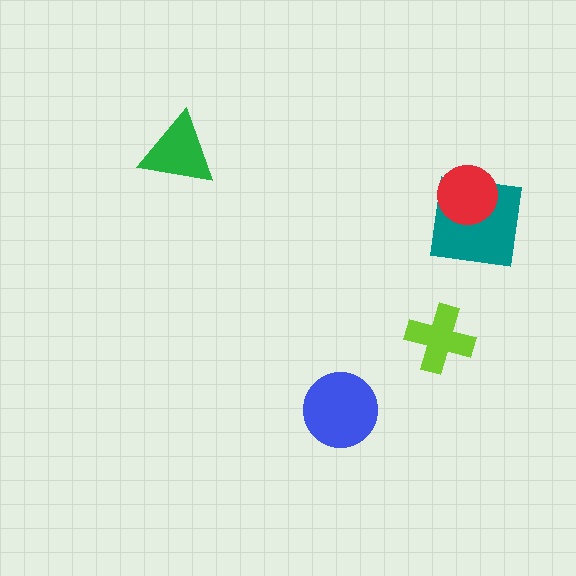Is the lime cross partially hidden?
No, no other shape covers it.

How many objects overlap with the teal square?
1 object overlaps with the teal square.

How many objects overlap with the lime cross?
0 objects overlap with the lime cross.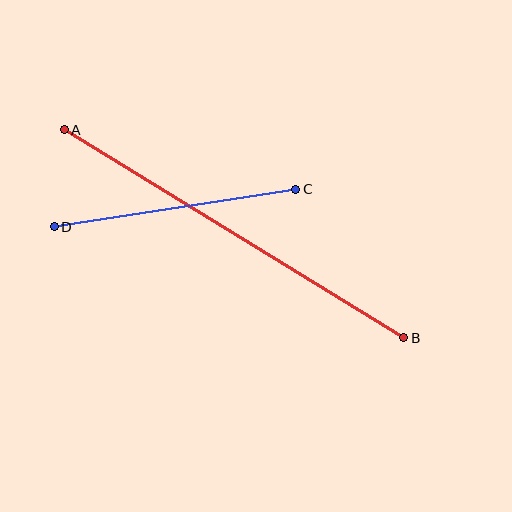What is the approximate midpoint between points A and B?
The midpoint is at approximately (234, 234) pixels.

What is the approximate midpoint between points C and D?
The midpoint is at approximately (175, 208) pixels.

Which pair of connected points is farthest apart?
Points A and B are farthest apart.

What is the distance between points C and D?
The distance is approximately 245 pixels.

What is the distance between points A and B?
The distance is approximately 398 pixels.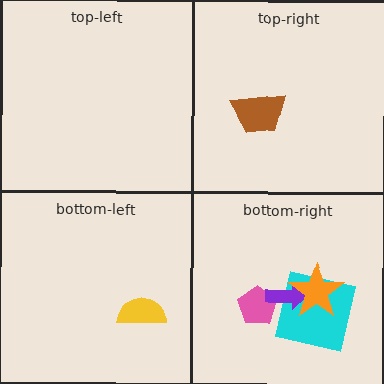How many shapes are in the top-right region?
1.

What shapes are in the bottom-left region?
The yellow semicircle.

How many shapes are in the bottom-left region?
1.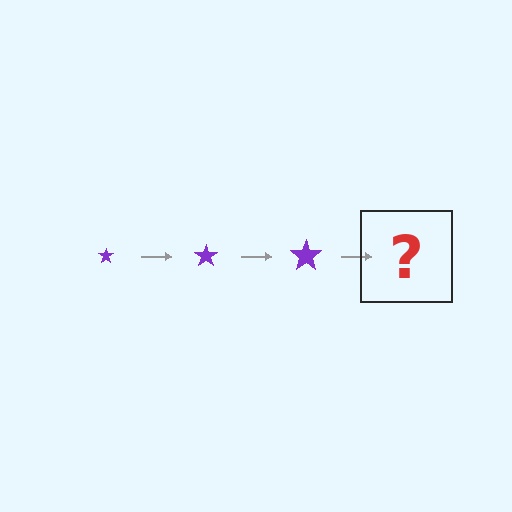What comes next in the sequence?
The next element should be a purple star, larger than the previous one.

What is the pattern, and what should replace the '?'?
The pattern is that the star gets progressively larger each step. The '?' should be a purple star, larger than the previous one.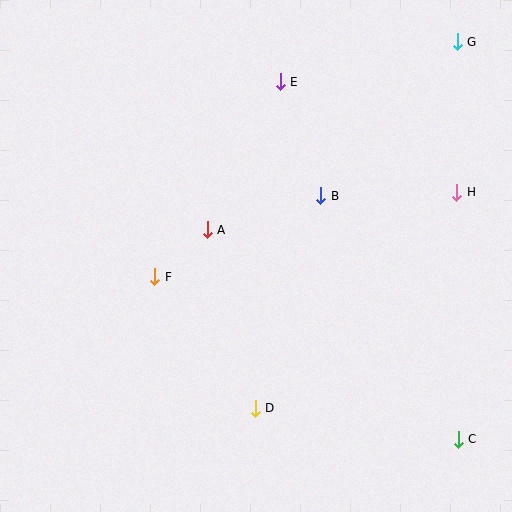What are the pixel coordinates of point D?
Point D is at (255, 408).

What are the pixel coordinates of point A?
Point A is at (207, 230).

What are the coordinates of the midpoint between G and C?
The midpoint between G and C is at (458, 241).